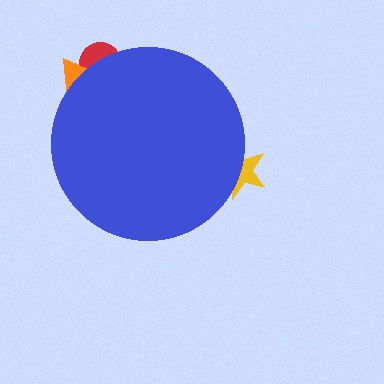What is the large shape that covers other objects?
A blue circle.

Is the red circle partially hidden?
Yes, the red circle is partially hidden behind the blue circle.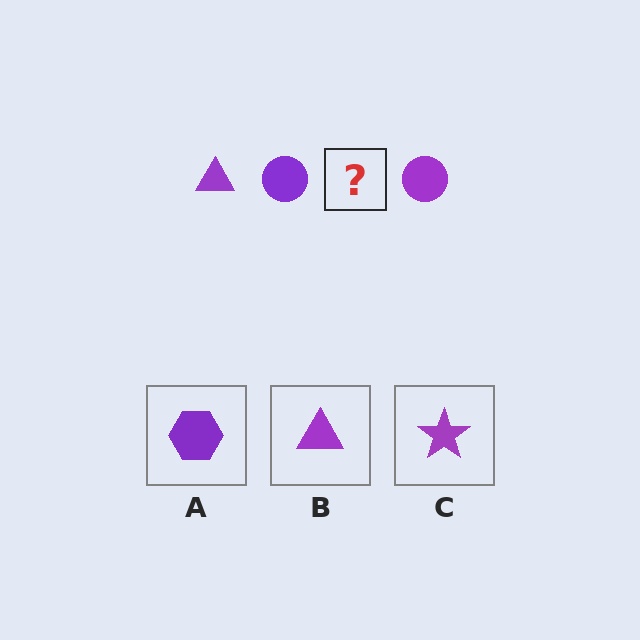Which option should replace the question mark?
Option B.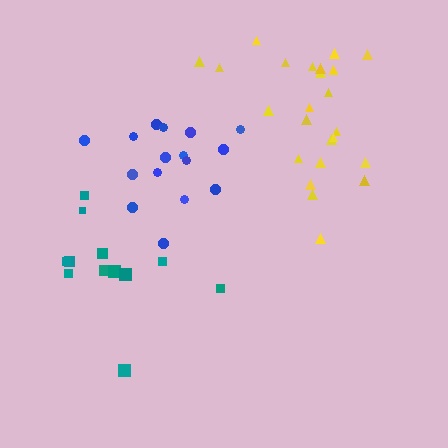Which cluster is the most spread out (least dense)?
Blue.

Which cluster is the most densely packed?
Yellow.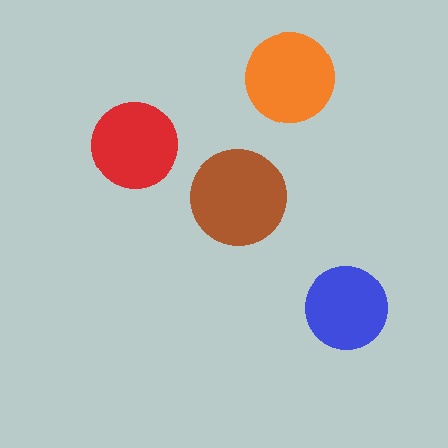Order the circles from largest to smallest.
the brown one, the orange one, the red one, the blue one.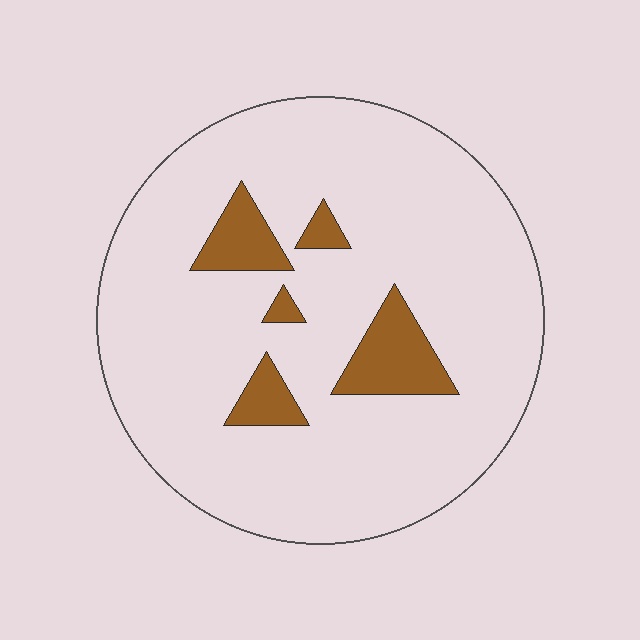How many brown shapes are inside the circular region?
5.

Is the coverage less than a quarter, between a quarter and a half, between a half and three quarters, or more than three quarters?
Less than a quarter.